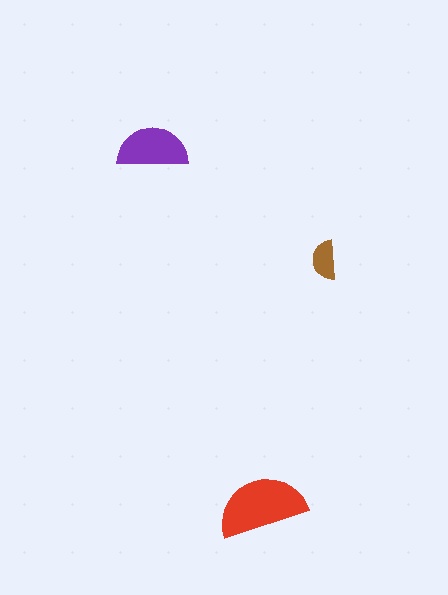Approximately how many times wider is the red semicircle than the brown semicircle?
About 2 times wider.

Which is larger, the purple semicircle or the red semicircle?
The red one.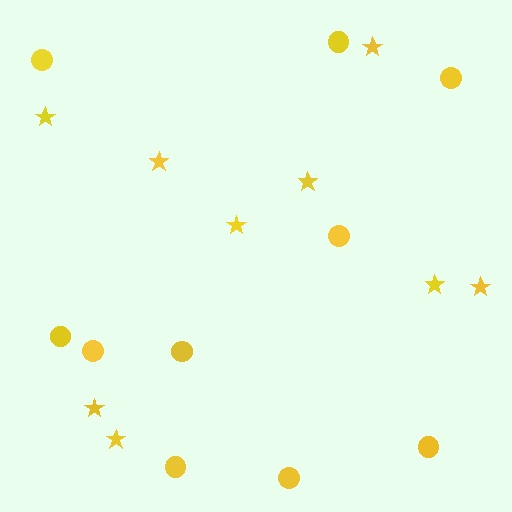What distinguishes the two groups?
There are 2 groups: one group of circles (10) and one group of stars (9).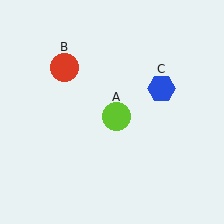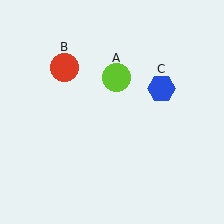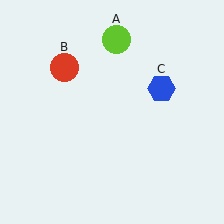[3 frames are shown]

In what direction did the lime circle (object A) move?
The lime circle (object A) moved up.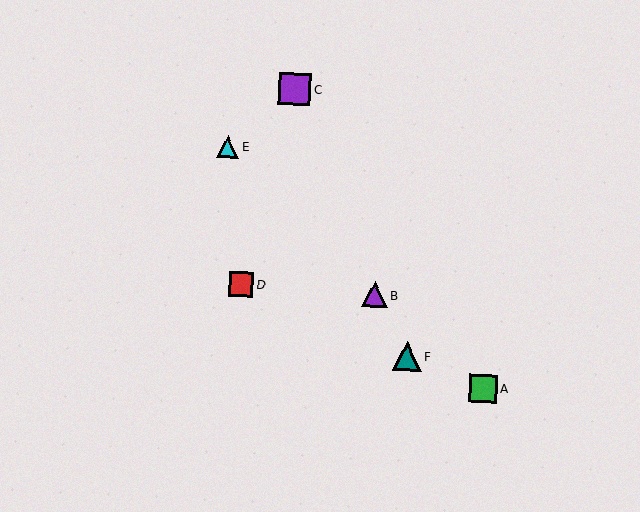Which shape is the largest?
The purple square (labeled C) is the largest.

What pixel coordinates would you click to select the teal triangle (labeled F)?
Click at (407, 357) to select the teal triangle F.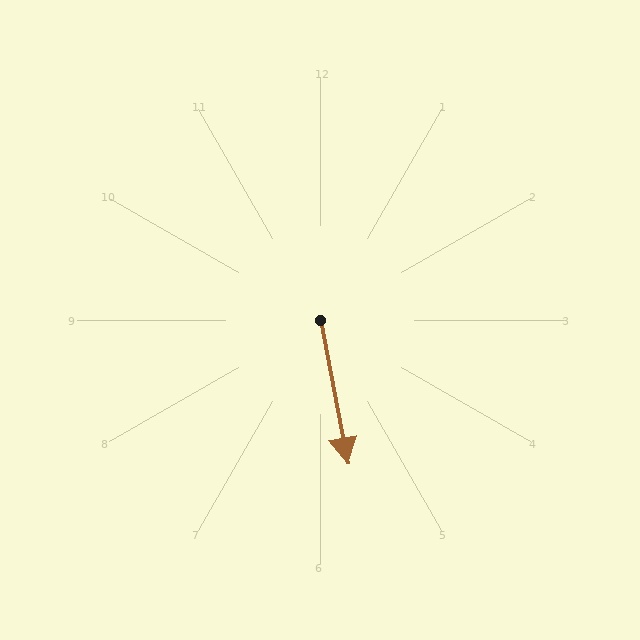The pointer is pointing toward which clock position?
Roughly 6 o'clock.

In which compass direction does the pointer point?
South.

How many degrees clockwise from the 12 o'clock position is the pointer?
Approximately 169 degrees.